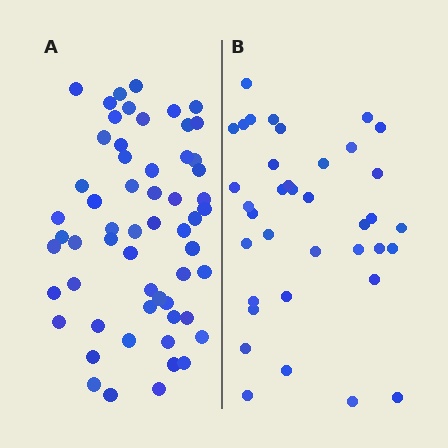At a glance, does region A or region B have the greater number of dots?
Region A (the left region) has more dots.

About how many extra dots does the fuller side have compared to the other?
Region A has approximately 20 more dots than region B.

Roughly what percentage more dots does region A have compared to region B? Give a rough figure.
About 55% more.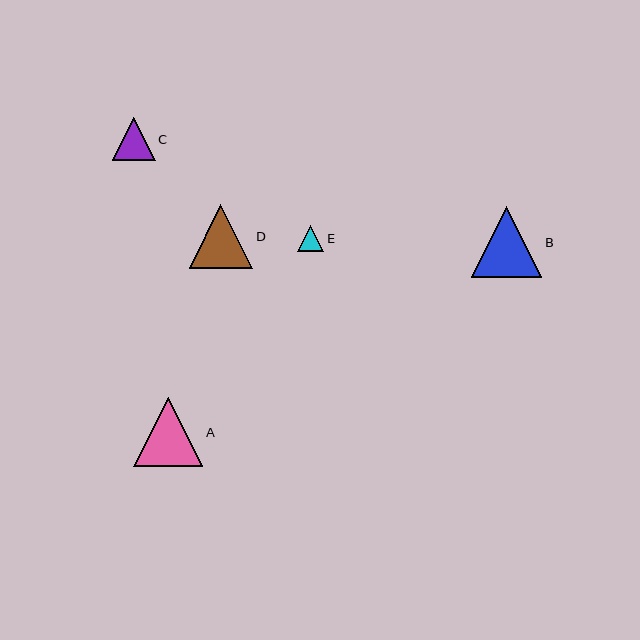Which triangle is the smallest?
Triangle E is the smallest with a size of approximately 26 pixels.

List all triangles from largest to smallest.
From largest to smallest: B, A, D, C, E.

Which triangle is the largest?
Triangle B is the largest with a size of approximately 71 pixels.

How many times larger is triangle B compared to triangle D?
Triangle B is approximately 1.1 times the size of triangle D.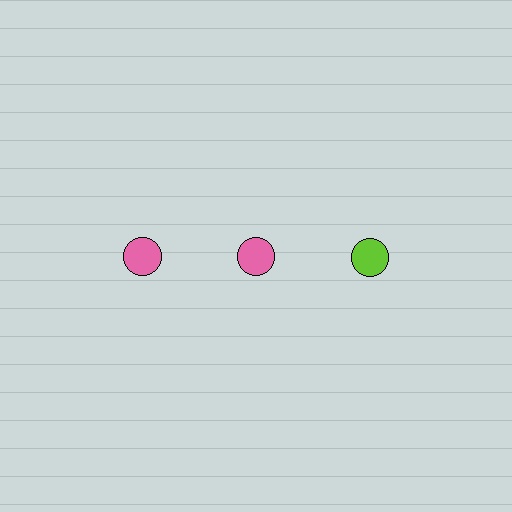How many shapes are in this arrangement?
There are 3 shapes arranged in a grid pattern.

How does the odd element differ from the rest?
It has a different color: lime instead of pink.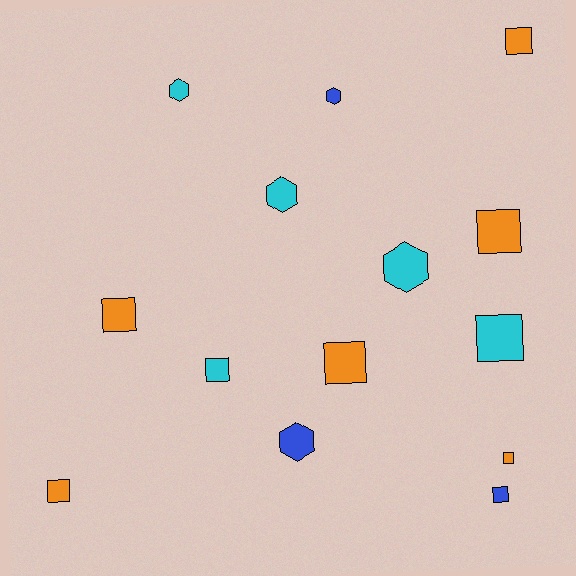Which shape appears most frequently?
Square, with 9 objects.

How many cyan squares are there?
There are 2 cyan squares.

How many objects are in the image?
There are 14 objects.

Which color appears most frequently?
Orange, with 6 objects.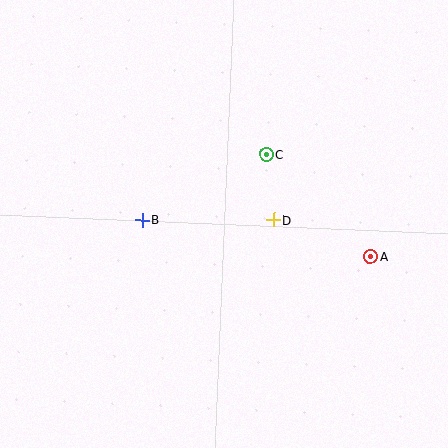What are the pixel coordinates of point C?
Point C is at (266, 155).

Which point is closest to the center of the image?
Point D at (273, 220) is closest to the center.